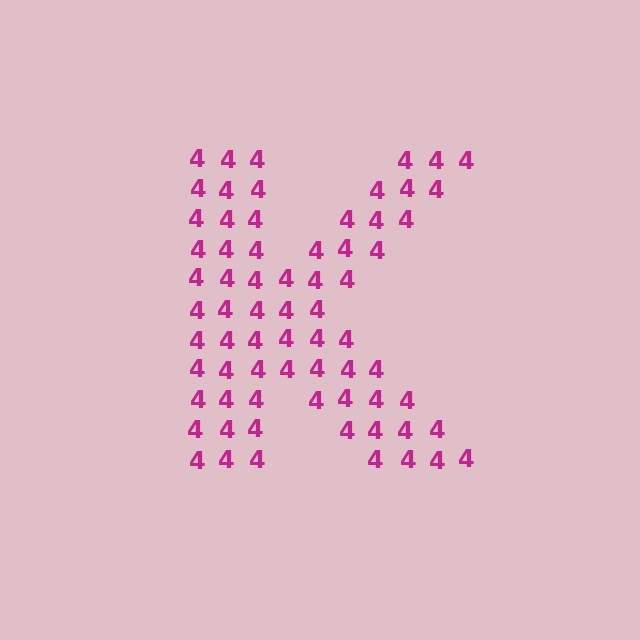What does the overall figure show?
The overall figure shows the letter K.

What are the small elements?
The small elements are digit 4's.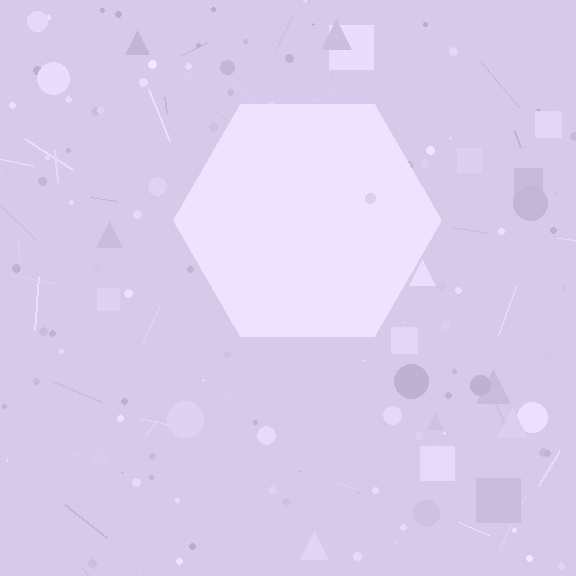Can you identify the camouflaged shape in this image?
The camouflaged shape is a hexagon.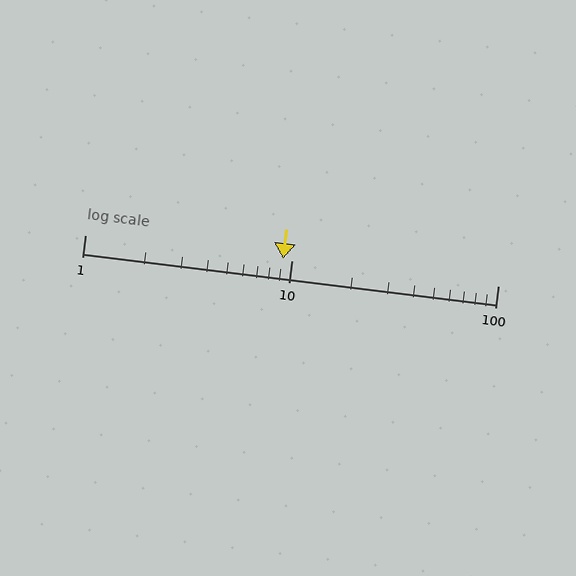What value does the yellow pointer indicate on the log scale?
The pointer indicates approximately 9.1.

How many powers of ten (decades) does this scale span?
The scale spans 2 decades, from 1 to 100.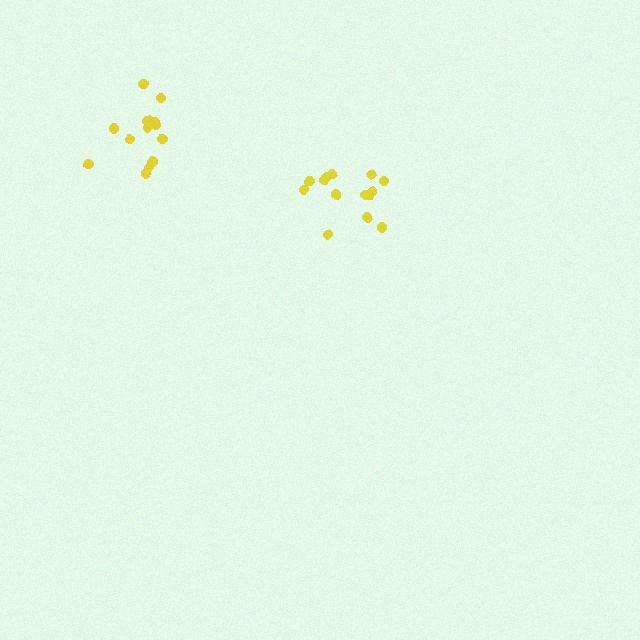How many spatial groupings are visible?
There are 2 spatial groupings.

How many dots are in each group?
Group 1: 14 dots, Group 2: 15 dots (29 total).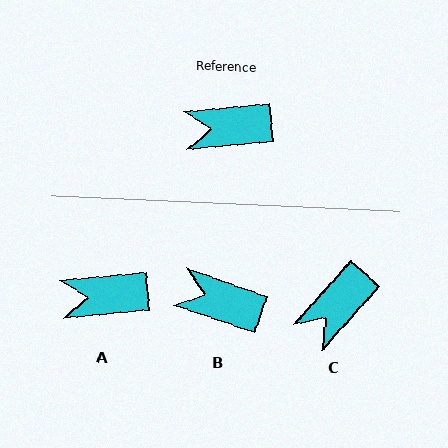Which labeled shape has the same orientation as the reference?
A.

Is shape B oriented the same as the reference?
No, it is off by about 25 degrees.